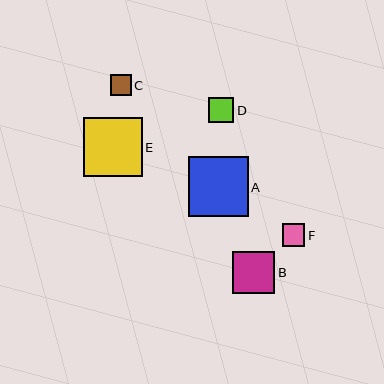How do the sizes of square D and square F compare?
Square D and square F are approximately the same size.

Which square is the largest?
Square A is the largest with a size of approximately 60 pixels.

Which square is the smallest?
Square C is the smallest with a size of approximately 20 pixels.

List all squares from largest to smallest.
From largest to smallest: A, E, B, D, F, C.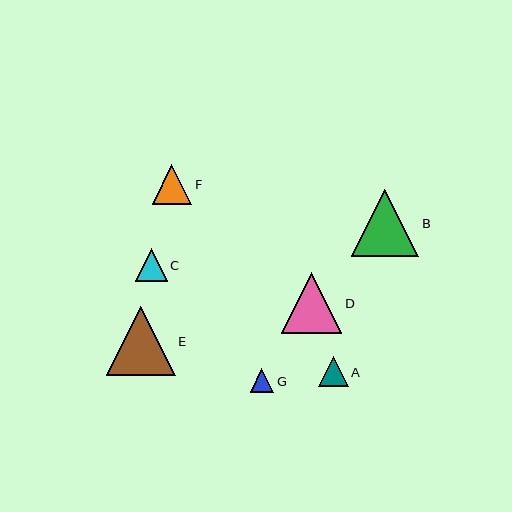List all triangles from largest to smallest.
From largest to smallest: E, B, D, F, C, A, G.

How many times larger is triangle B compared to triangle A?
Triangle B is approximately 2.2 times the size of triangle A.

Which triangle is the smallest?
Triangle G is the smallest with a size of approximately 24 pixels.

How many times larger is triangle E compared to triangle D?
Triangle E is approximately 1.1 times the size of triangle D.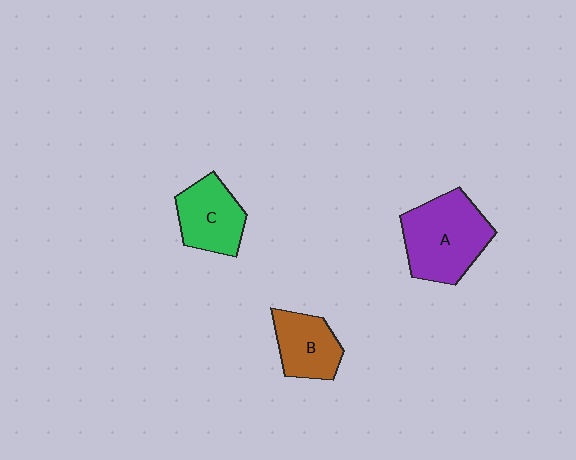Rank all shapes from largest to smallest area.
From largest to smallest: A (purple), C (green), B (brown).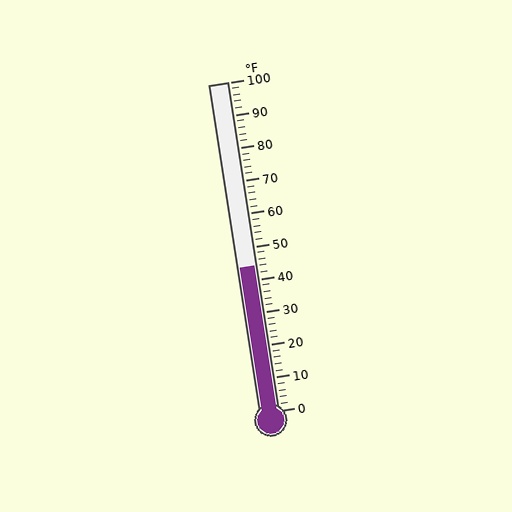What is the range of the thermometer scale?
The thermometer scale ranges from 0°F to 100°F.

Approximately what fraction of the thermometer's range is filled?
The thermometer is filled to approximately 45% of its range.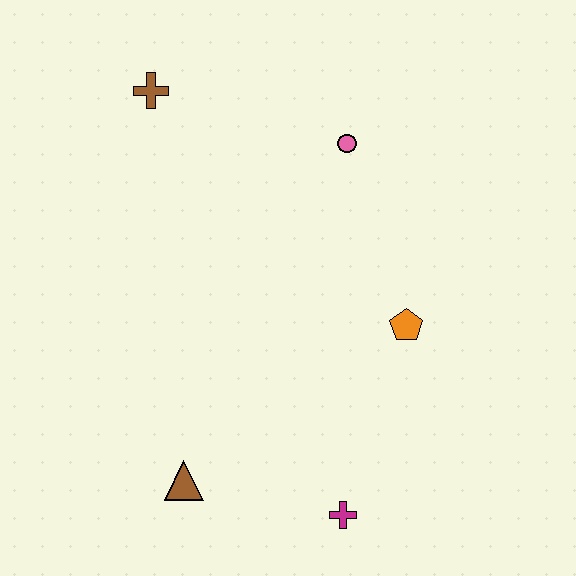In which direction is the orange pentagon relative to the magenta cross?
The orange pentagon is above the magenta cross.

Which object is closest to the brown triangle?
The magenta cross is closest to the brown triangle.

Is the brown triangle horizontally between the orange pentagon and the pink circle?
No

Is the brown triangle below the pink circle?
Yes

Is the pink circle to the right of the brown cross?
Yes